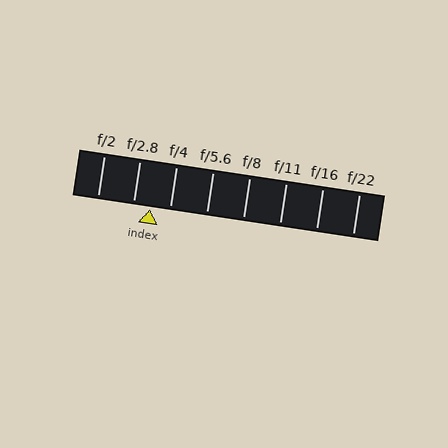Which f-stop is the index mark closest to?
The index mark is closest to f/2.8.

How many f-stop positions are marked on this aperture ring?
There are 8 f-stop positions marked.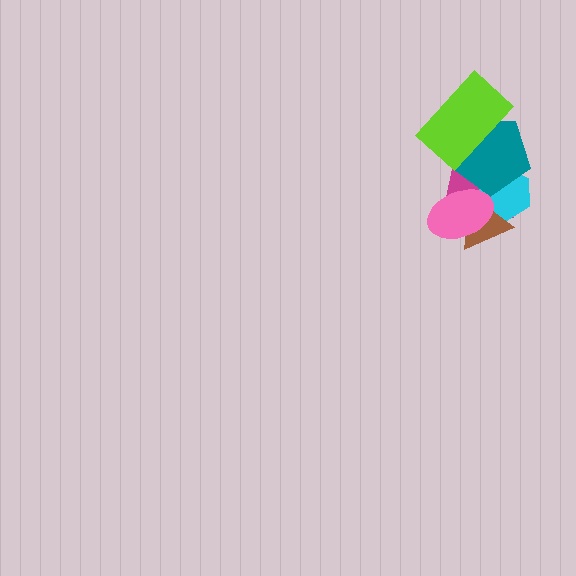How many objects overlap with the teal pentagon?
4 objects overlap with the teal pentagon.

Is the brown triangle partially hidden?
Yes, it is partially covered by another shape.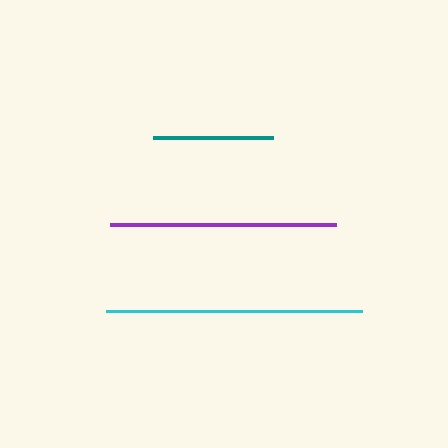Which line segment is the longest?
The cyan line is the longest at approximately 256 pixels.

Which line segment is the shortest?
The teal line is the shortest at approximately 120 pixels.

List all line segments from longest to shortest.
From longest to shortest: cyan, purple, teal.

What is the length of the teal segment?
The teal segment is approximately 120 pixels long.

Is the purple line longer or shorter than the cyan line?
The cyan line is longer than the purple line.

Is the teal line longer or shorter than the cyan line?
The cyan line is longer than the teal line.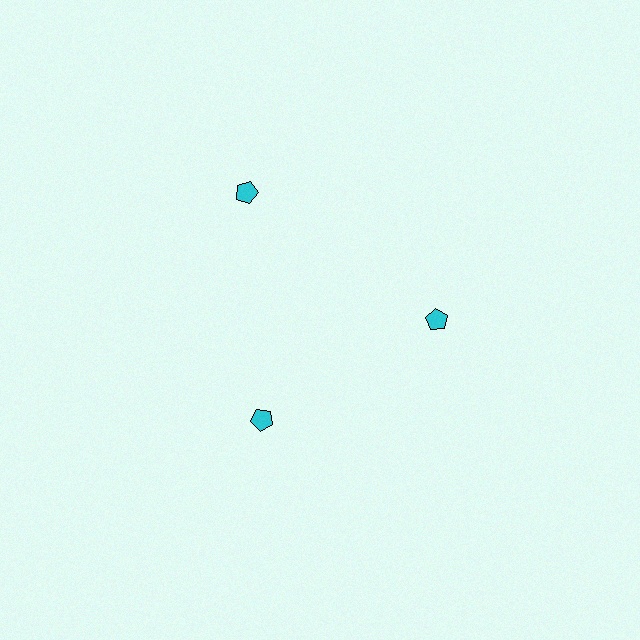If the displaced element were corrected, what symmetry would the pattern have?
It would have 3-fold rotational symmetry — the pattern would map onto itself every 120 degrees.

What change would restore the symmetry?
The symmetry would be restored by moving it inward, back onto the ring so that all 3 pentagons sit at equal angles and equal distance from the center.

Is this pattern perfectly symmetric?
No. The 3 cyan pentagons are arranged in a ring, but one element near the 11 o'clock position is pushed outward from the center, breaking the 3-fold rotational symmetry.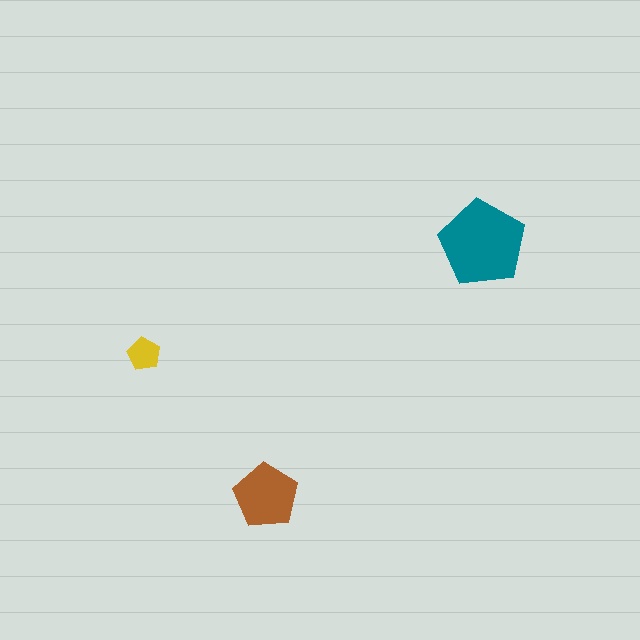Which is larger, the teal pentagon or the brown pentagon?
The teal one.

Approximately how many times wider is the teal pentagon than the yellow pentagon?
About 2.5 times wider.